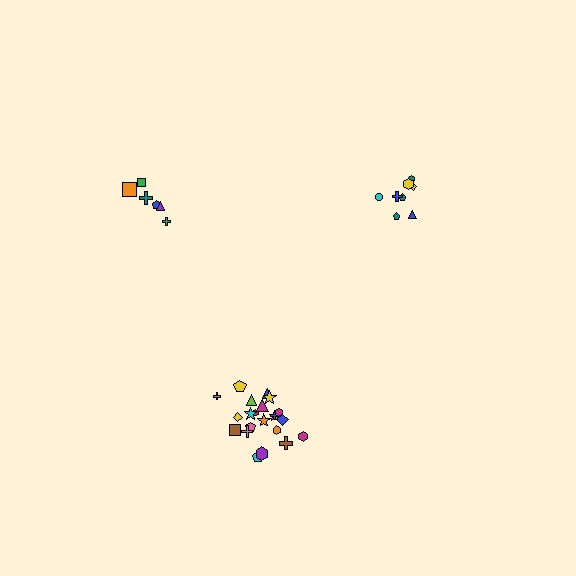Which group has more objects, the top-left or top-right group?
The top-right group.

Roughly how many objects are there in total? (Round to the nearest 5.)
Roughly 35 objects in total.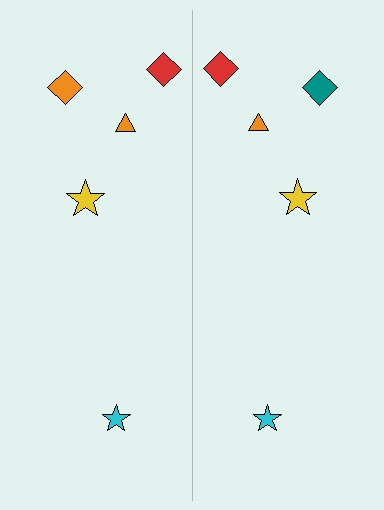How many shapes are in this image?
There are 10 shapes in this image.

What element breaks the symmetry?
The teal diamond on the right side breaks the symmetry — its mirror counterpart is orange.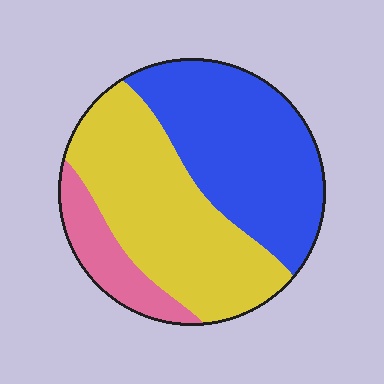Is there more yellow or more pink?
Yellow.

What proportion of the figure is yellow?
Yellow covers roughly 45% of the figure.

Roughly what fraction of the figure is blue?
Blue takes up about two fifths (2/5) of the figure.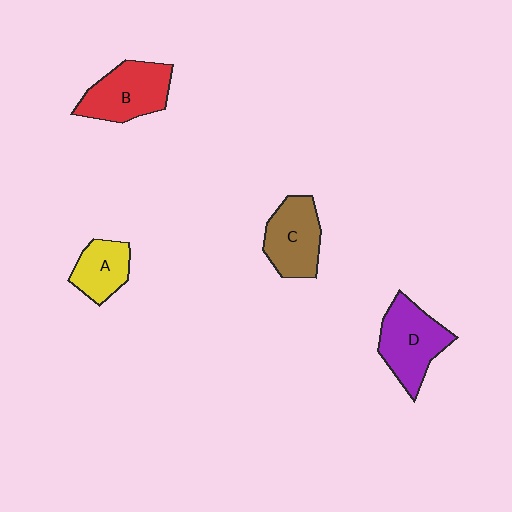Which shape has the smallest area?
Shape A (yellow).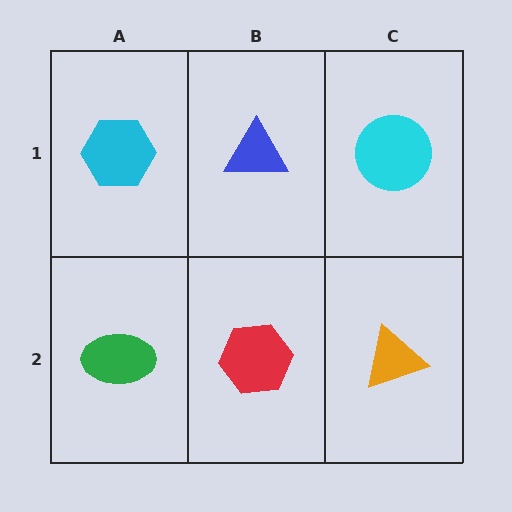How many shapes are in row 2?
3 shapes.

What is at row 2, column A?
A green ellipse.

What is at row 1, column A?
A cyan hexagon.